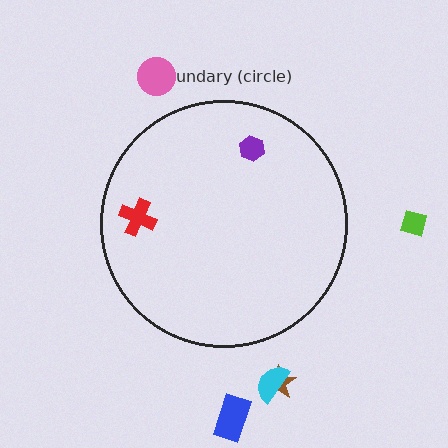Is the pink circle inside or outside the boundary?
Outside.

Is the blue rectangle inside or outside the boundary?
Outside.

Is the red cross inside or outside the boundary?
Inside.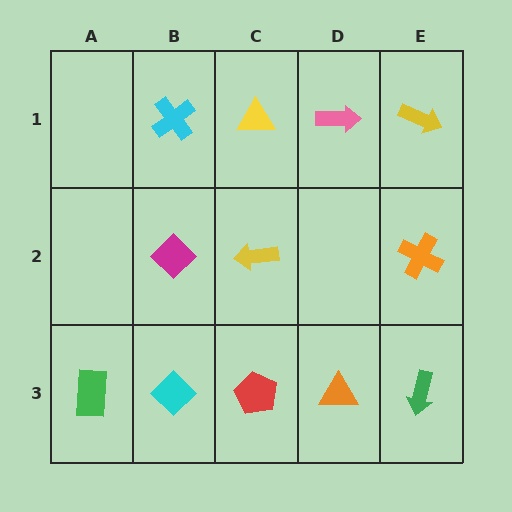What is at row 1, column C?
A yellow triangle.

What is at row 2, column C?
A yellow arrow.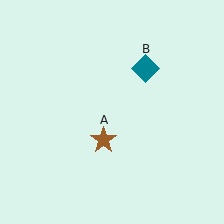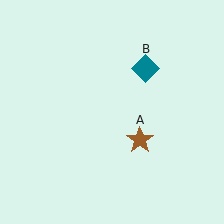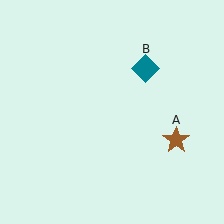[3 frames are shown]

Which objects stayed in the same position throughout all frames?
Teal diamond (object B) remained stationary.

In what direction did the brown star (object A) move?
The brown star (object A) moved right.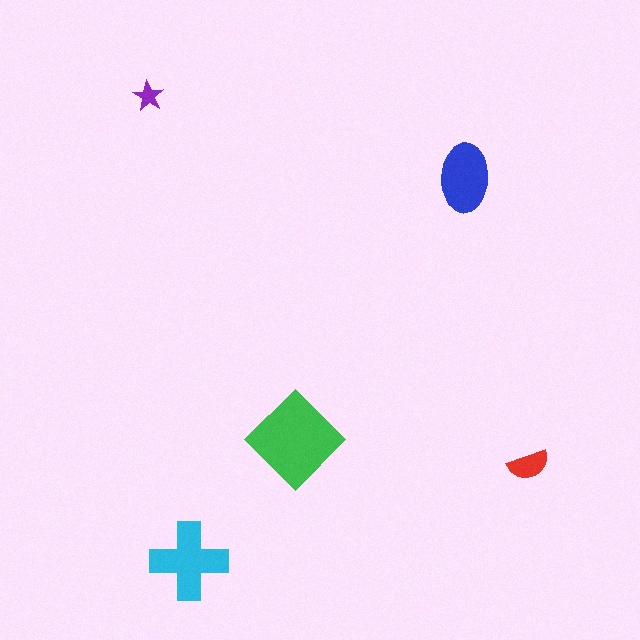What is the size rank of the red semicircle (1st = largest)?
4th.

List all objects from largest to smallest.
The green diamond, the cyan cross, the blue ellipse, the red semicircle, the purple star.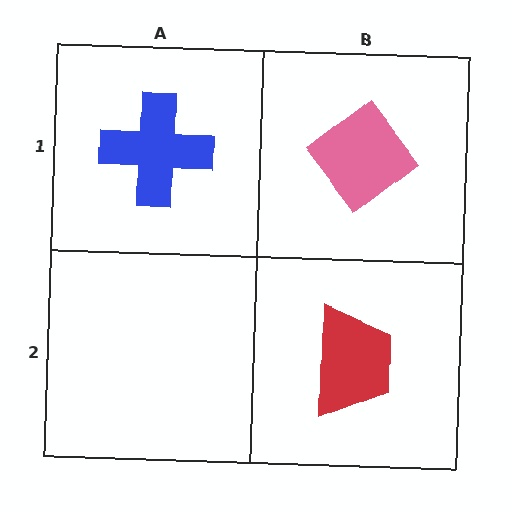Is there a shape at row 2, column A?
No, that cell is empty.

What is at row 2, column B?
A red trapezoid.